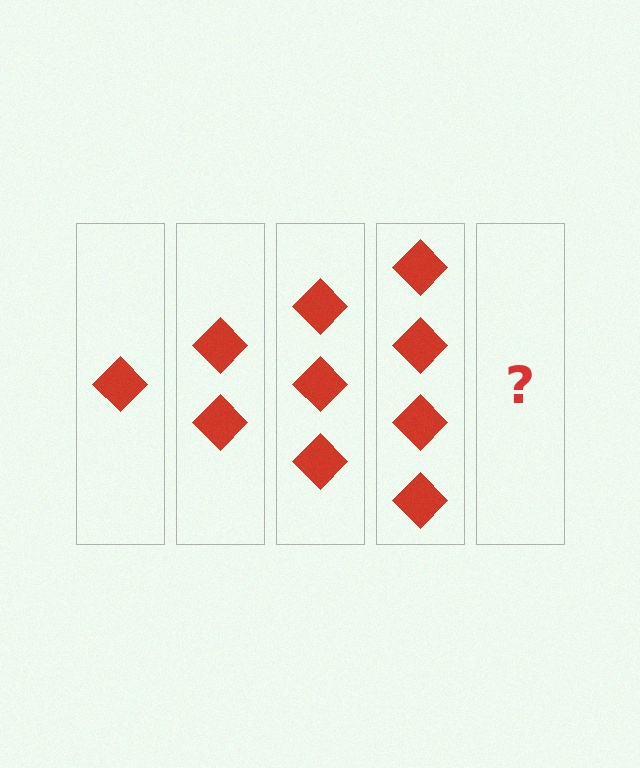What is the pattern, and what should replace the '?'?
The pattern is that each step adds one more diamond. The '?' should be 5 diamonds.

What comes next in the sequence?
The next element should be 5 diamonds.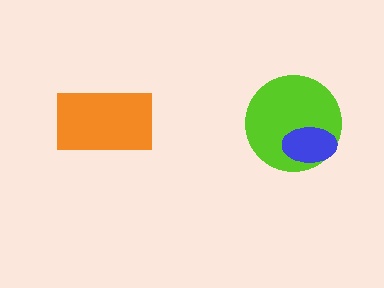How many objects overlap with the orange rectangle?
0 objects overlap with the orange rectangle.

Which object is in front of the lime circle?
The blue ellipse is in front of the lime circle.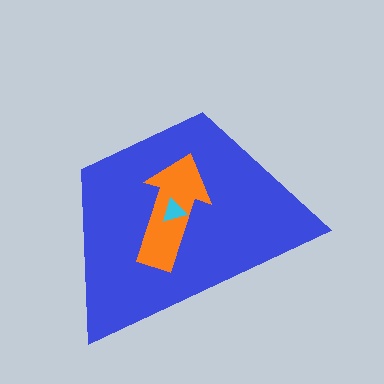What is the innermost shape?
The cyan triangle.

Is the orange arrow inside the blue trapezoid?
Yes.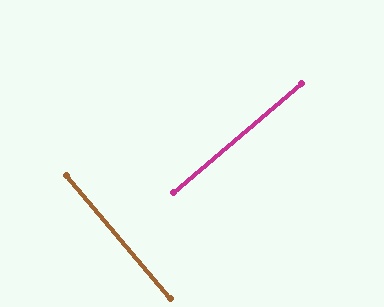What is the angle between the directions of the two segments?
Approximately 90 degrees.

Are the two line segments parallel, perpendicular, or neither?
Perpendicular — they meet at approximately 90°.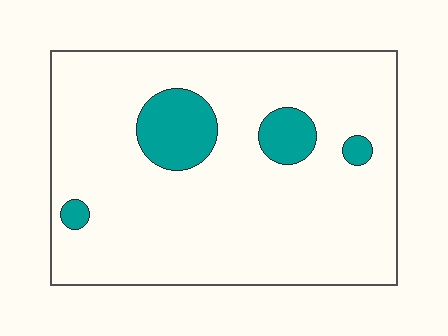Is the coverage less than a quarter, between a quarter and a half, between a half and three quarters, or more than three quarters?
Less than a quarter.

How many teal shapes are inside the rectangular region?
4.